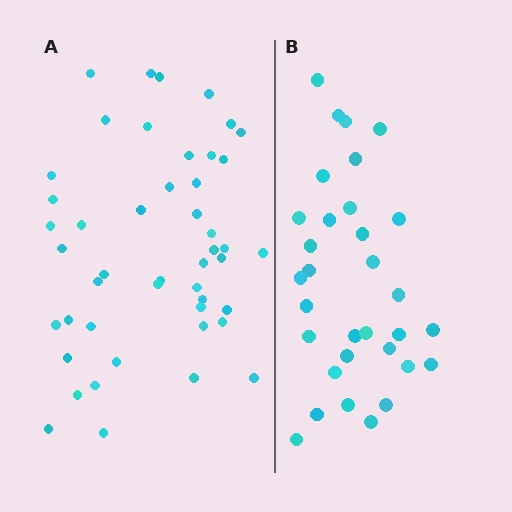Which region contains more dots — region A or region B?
Region A (the left region) has more dots.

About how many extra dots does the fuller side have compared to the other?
Region A has approximately 15 more dots than region B.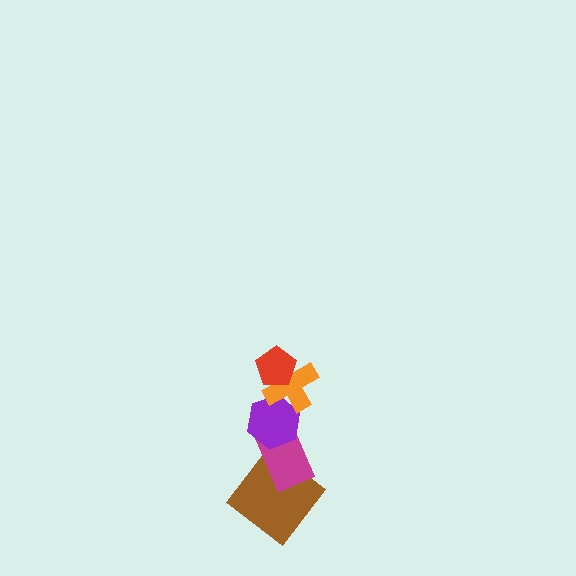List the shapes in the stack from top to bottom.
From top to bottom: the red pentagon, the orange cross, the purple hexagon, the magenta rectangle, the brown diamond.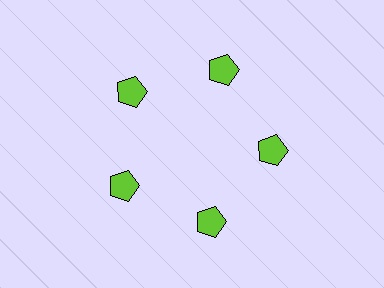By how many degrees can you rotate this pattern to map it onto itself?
The pattern maps onto itself every 72 degrees of rotation.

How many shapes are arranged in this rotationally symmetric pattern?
There are 5 shapes, arranged in 5 groups of 1.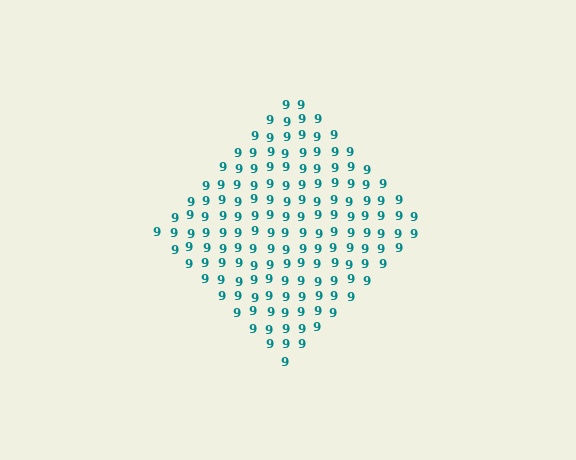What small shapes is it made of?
It is made of small digit 9's.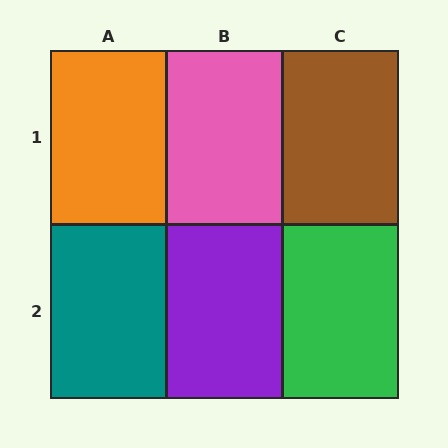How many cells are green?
1 cell is green.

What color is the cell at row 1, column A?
Orange.